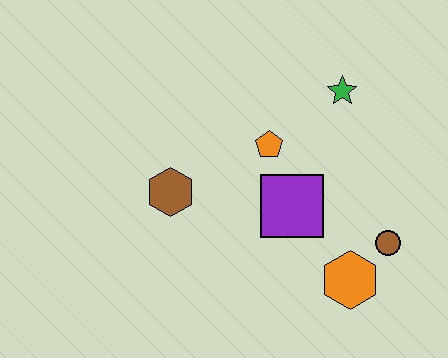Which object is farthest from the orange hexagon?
The brown hexagon is farthest from the orange hexagon.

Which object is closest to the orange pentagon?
The purple square is closest to the orange pentagon.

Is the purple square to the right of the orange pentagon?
Yes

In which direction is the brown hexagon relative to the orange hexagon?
The brown hexagon is to the left of the orange hexagon.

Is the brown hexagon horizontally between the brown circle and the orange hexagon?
No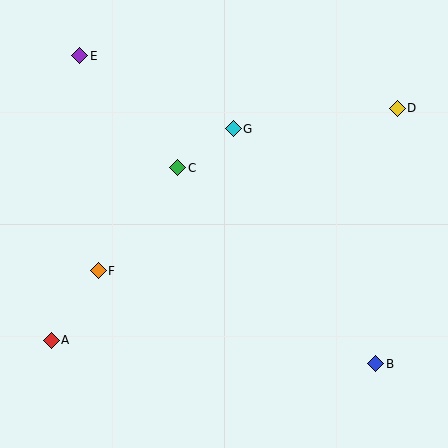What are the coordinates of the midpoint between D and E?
The midpoint between D and E is at (239, 82).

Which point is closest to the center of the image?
Point C at (178, 168) is closest to the center.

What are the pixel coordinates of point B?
Point B is at (376, 364).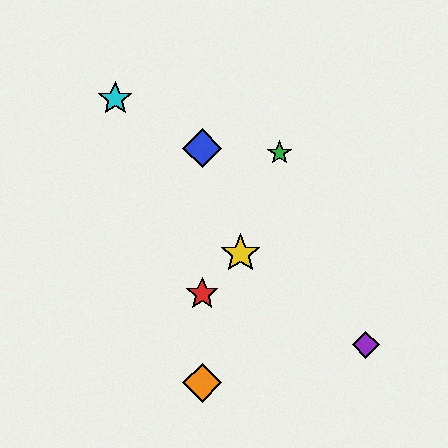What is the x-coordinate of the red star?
The red star is at x≈202.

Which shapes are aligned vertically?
The red star, the blue diamond, the orange diamond are aligned vertically.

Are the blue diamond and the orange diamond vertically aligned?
Yes, both are at x≈202.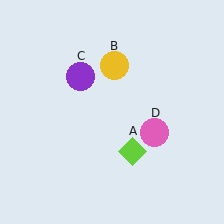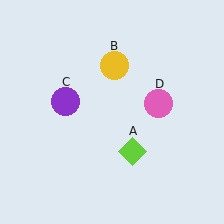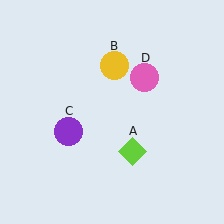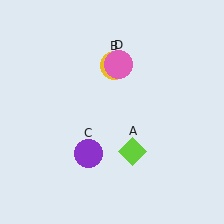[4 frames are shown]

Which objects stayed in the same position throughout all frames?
Lime diamond (object A) and yellow circle (object B) remained stationary.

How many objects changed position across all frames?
2 objects changed position: purple circle (object C), pink circle (object D).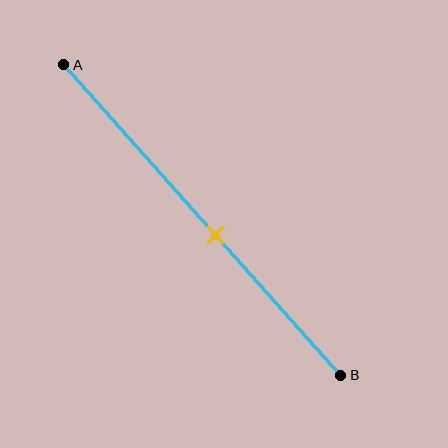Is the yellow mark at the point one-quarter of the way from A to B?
No, the mark is at about 55% from A, not at the 25% one-quarter point.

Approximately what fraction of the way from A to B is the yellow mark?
The yellow mark is approximately 55% of the way from A to B.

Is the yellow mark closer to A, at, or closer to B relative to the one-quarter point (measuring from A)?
The yellow mark is closer to point B than the one-quarter point of segment AB.